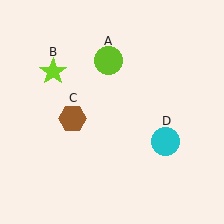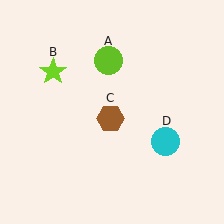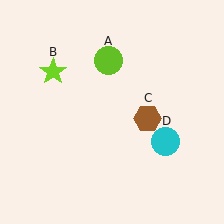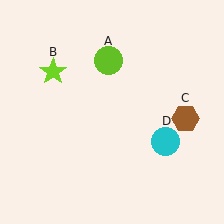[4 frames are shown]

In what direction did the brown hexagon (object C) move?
The brown hexagon (object C) moved right.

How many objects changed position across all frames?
1 object changed position: brown hexagon (object C).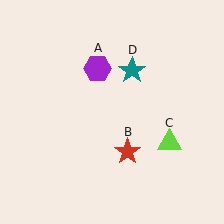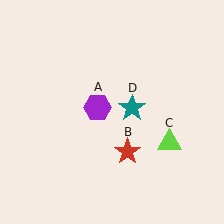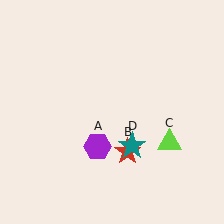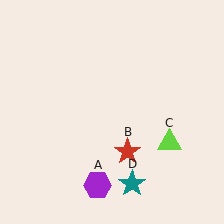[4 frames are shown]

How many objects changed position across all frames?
2 objects changed position: purple hexagon (object A), teal star (object D).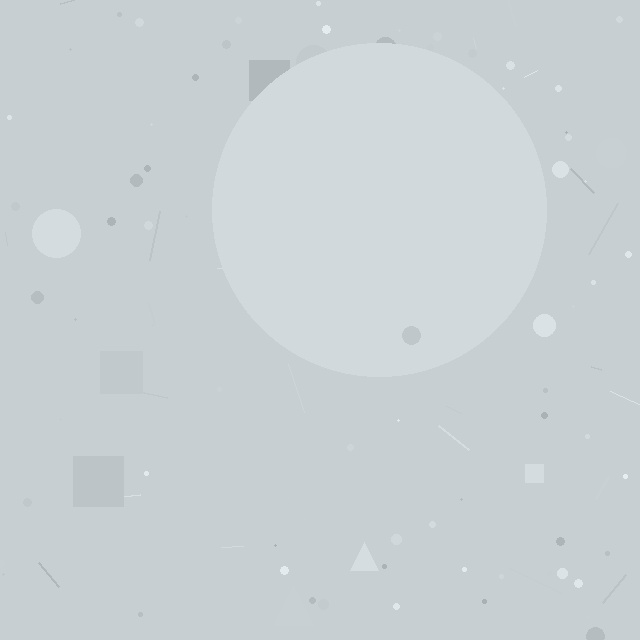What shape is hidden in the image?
A circle is hidden in the image.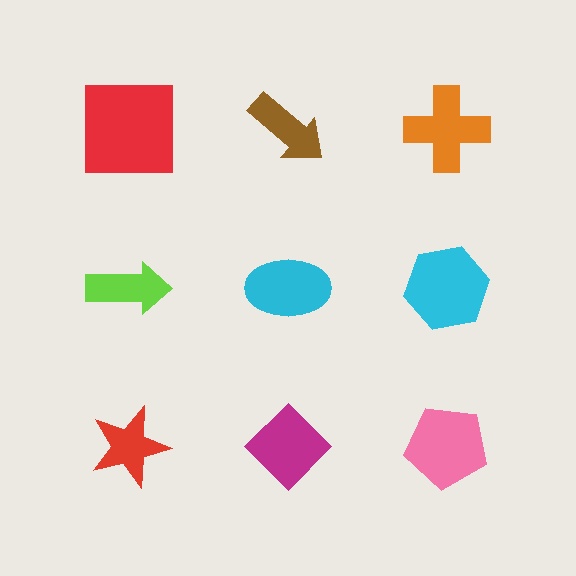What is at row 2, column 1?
A lime arrow.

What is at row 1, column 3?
An orange cross.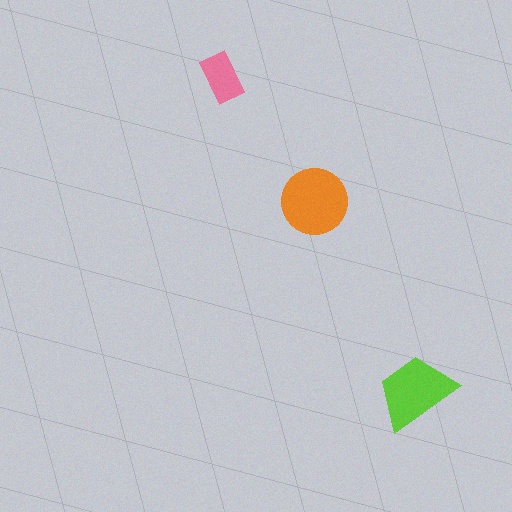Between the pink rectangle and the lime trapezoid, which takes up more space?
The lime trapezoid.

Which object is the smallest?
The pink rectangle.